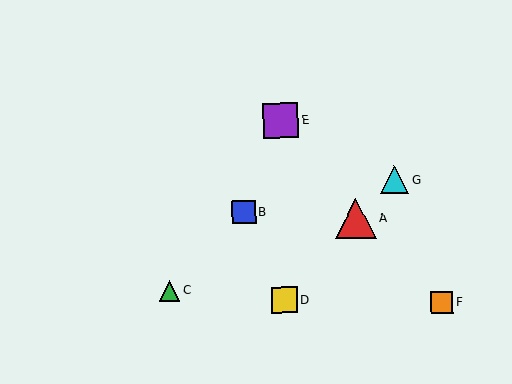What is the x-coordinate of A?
Object A is at x≈356.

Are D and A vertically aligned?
No, D is at x≈284 and A is at x≈356.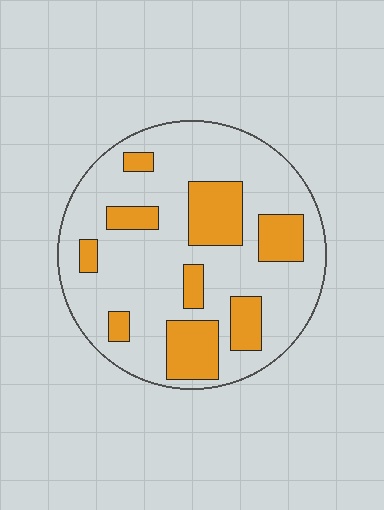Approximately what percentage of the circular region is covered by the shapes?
Approximately 25%.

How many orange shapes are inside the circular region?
9.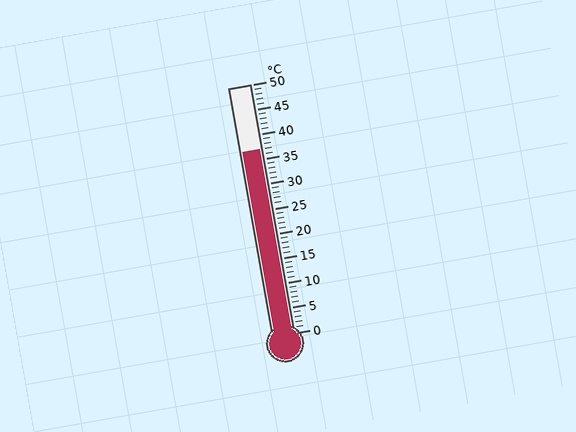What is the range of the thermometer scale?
The thermometer scale ranges from 0°C to 50°C.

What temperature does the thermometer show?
The thermometer shows approximately 37°C.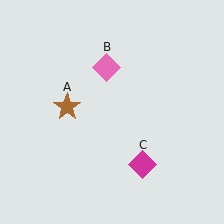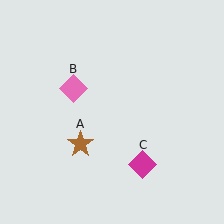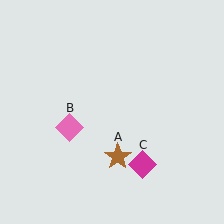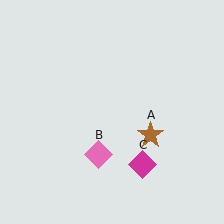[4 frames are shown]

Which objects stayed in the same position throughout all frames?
Magenta diamond (object C) remained stationary.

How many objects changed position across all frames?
2 objects changed position: brown star (object A), pink diamond (object B).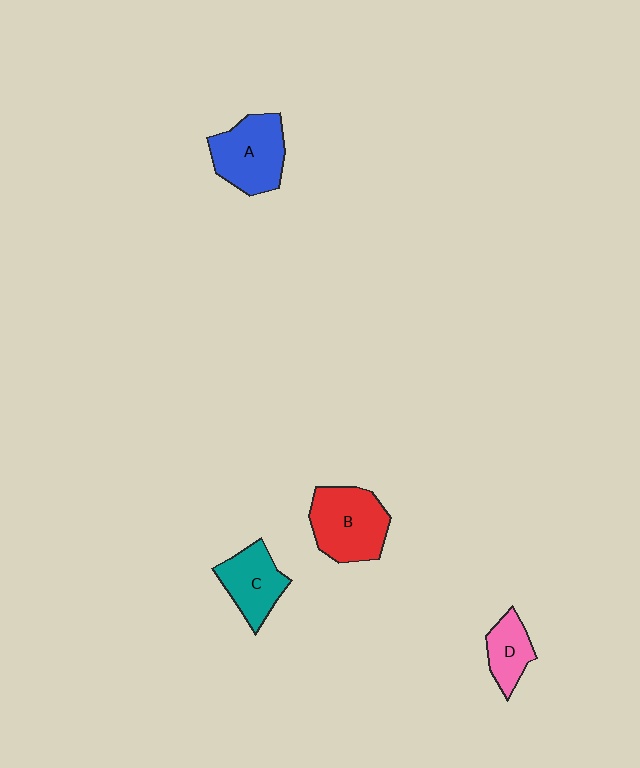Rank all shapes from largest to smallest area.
From largest to smallest: B (red), A (blue), C (teal), D (pink).